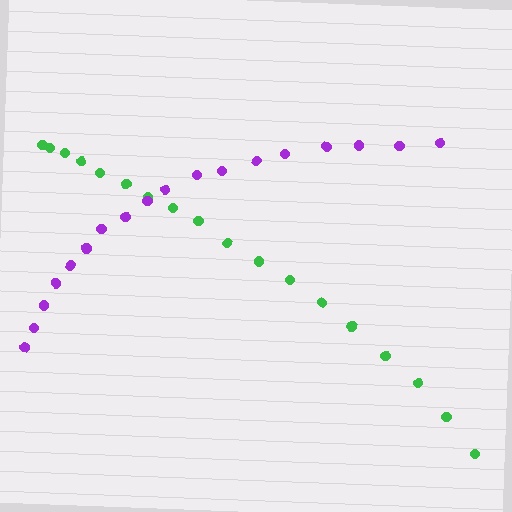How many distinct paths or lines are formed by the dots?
There are 2 distinct paths.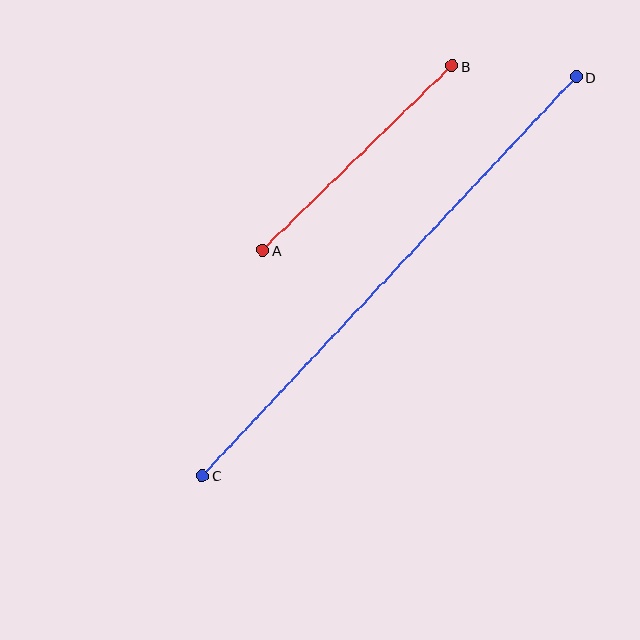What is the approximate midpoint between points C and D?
The midpoint is at approximately (389, 276) pixels.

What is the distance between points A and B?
The distance is approximately 264 pixels.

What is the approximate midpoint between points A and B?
The midpoint is at approximately (357, 158) pixels.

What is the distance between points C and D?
The distance is approximately 547 pixels.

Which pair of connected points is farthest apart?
Points C and D are farthest apart.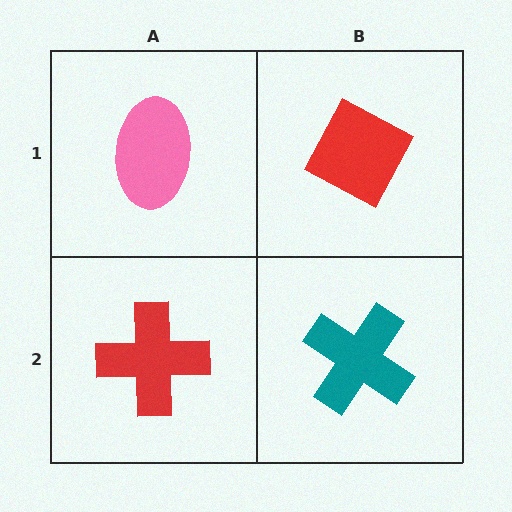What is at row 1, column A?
A pink ellipse.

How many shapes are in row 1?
2 shapes.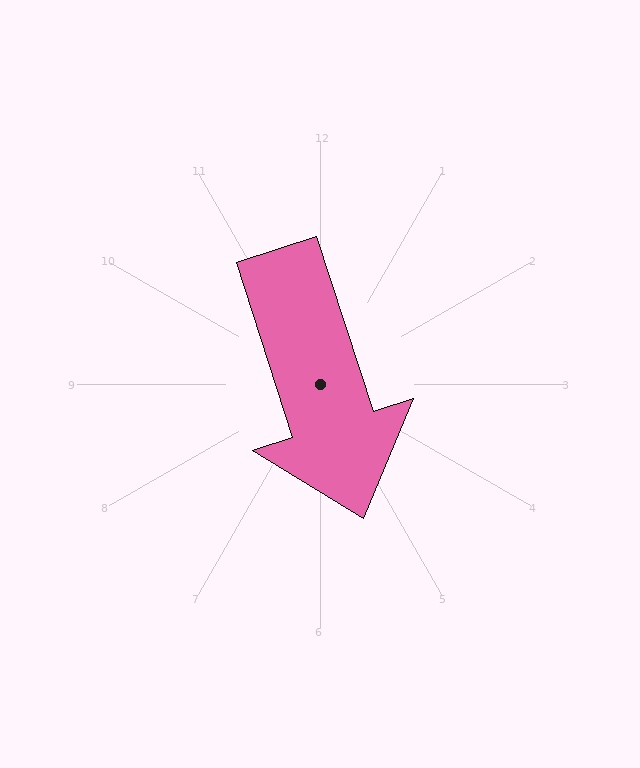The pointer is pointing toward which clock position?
Roughly 5 o'clock.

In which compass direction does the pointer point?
South.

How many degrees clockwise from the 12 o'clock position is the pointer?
Approximately 162 degrees.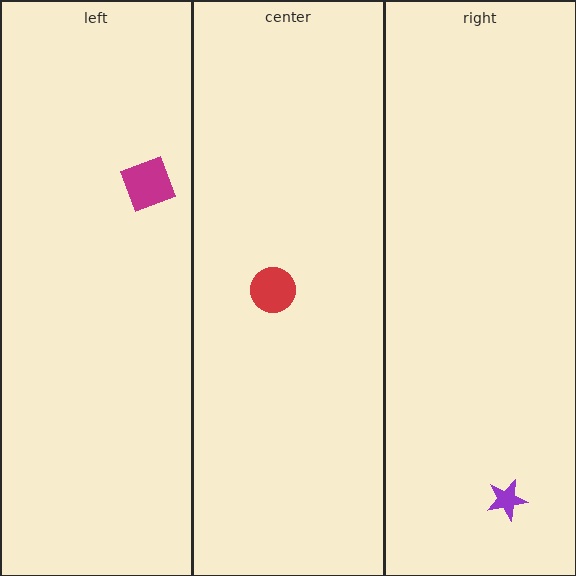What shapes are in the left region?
The magenta square.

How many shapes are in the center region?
1.